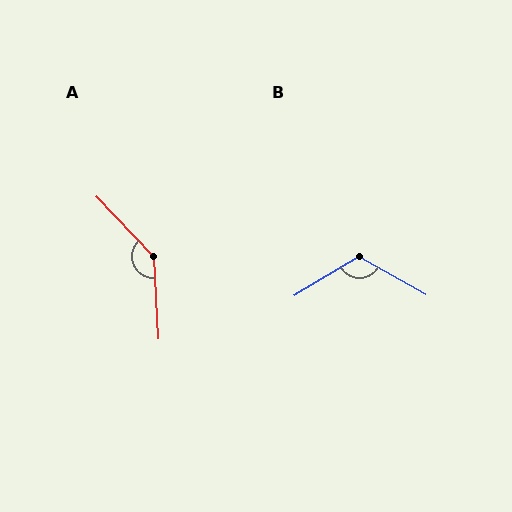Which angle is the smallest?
B, at approximately 120 degrees.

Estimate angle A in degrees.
Approximately 140 degrees.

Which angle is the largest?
A, at approximately 140 degrees.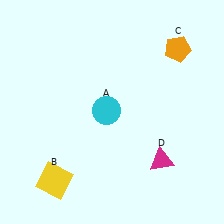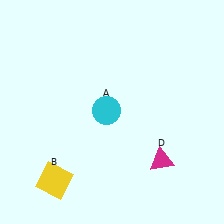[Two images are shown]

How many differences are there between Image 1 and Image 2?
There is 1 difference between the two images.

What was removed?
The orange pentagon (C) was removed in Image 2.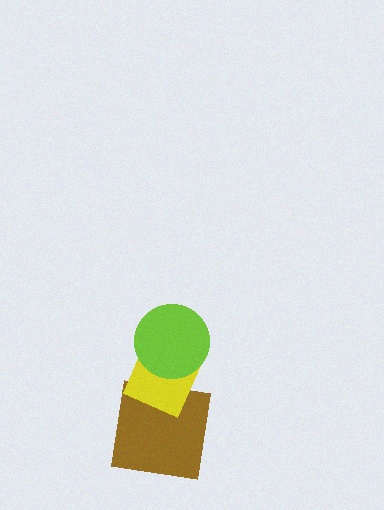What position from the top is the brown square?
The brown square is 3rd from the top.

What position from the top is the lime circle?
The lime circle is 1st from the top.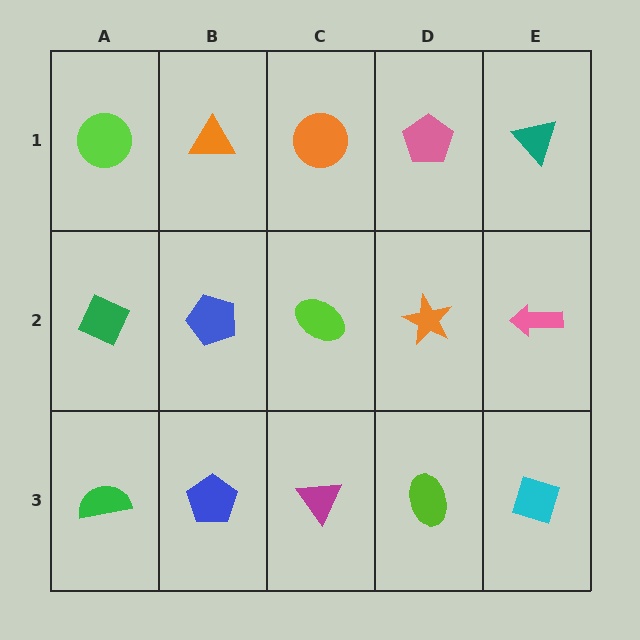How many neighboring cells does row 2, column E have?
3.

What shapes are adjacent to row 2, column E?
A teal triangle (row 1, column E), a cyan diamond (row 3, column E), an orange star (row 2, column D).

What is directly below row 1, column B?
A blue pentagon.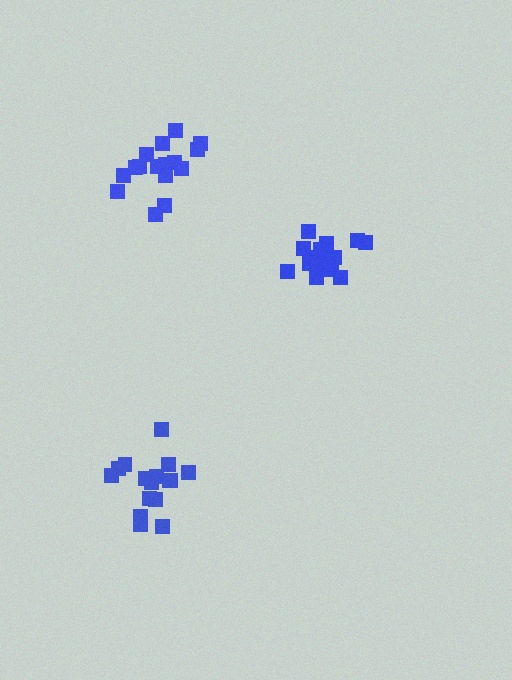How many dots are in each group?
Group 1: 16 dots, Group 2: 16 dots, Group 3: 16 dots (48 total).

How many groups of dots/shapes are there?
There are 3 groups.